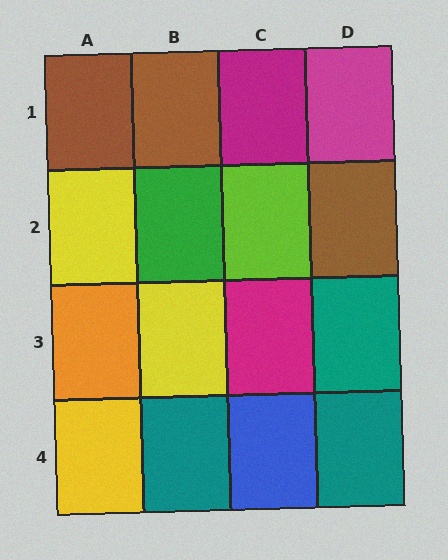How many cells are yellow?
3 cells are yellow.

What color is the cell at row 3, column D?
Teal.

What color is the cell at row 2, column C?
Lime.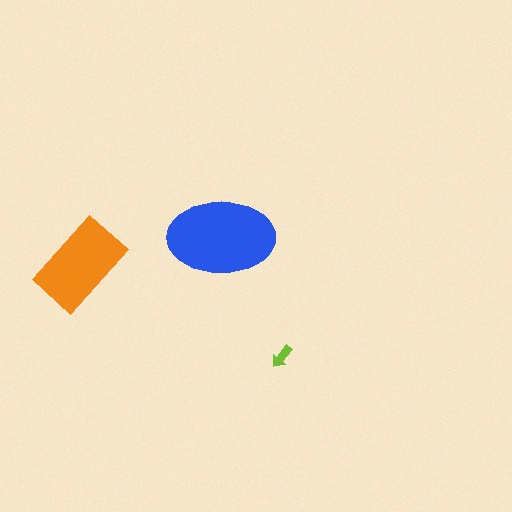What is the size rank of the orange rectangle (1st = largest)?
2nd.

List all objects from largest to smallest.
The blue ellipse, the orange rectangle, the lime arrow.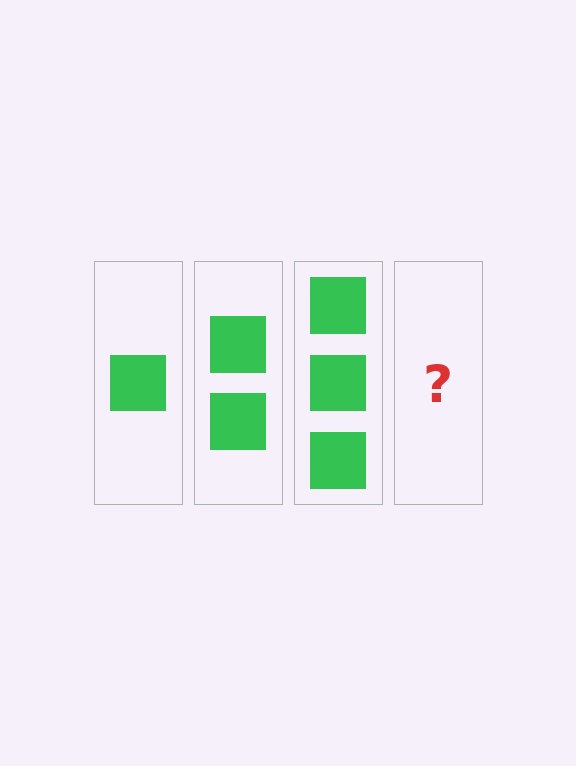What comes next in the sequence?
The next element should be 4 squares.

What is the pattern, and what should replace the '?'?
The pattern is that each step adds one more square. The '?' should be 4 squares.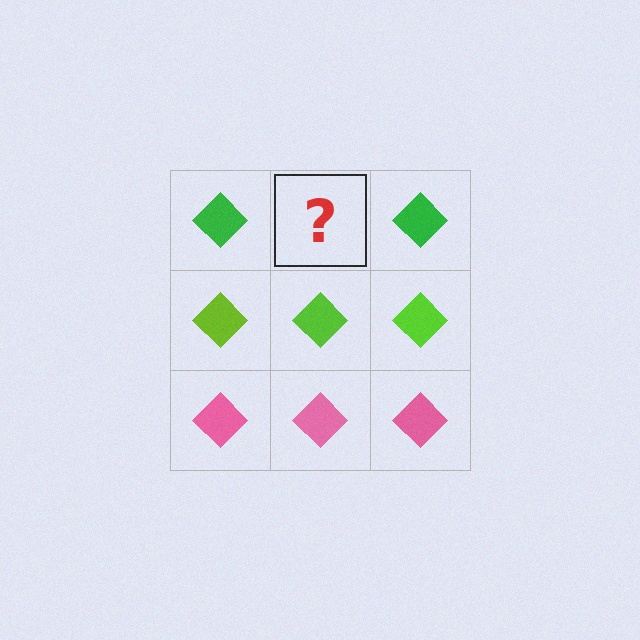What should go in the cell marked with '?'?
The missing cell should contain a green diamond.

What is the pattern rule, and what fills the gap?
The rule is that each row has a consistent color. The gap should be filled with a green diamond.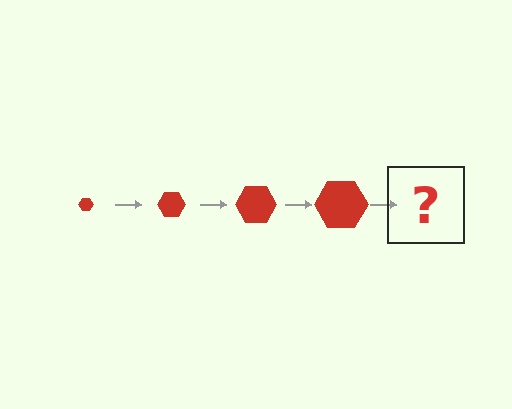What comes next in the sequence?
The next element should be a red hexagon, larger than the previous one.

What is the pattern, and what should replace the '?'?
The pattern is that the hexagon gets progressively larger each step. The '?' should be a red hexagon, larger than the previous one.